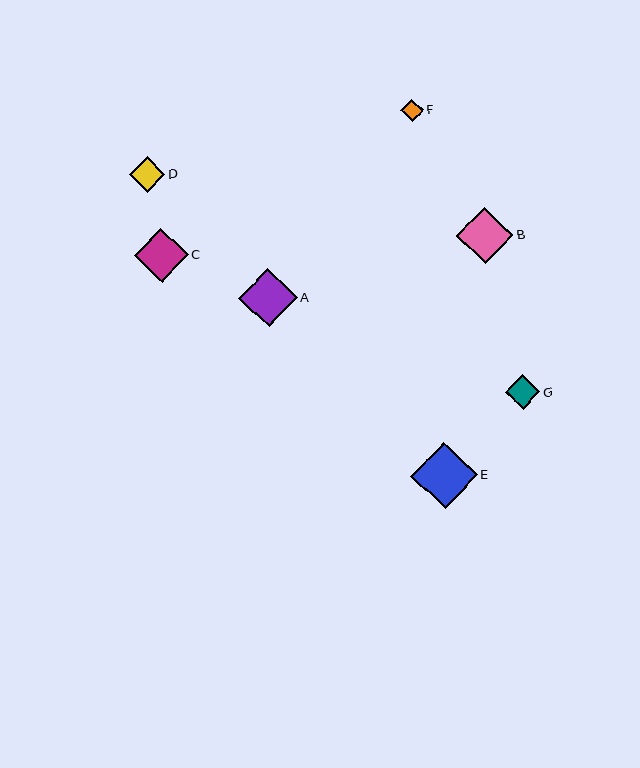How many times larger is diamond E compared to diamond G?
Diamond E is approximately 1.9 times the size of diamond G.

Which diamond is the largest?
Diamond E is the largest with a size of approximately 66 pixels.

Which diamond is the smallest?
Diamond F is the smallest with a size of approximately 22 pixels.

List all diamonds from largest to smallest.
From largest to smallest: E, A, B, C, D, G, F.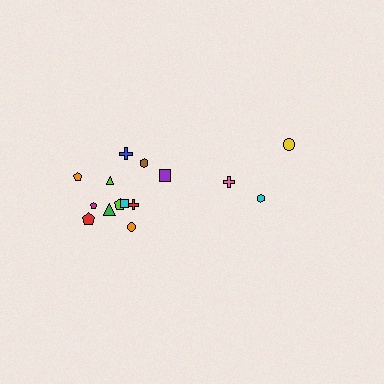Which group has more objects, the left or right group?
The left group.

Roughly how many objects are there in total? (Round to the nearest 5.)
Roughly 15 objects in total.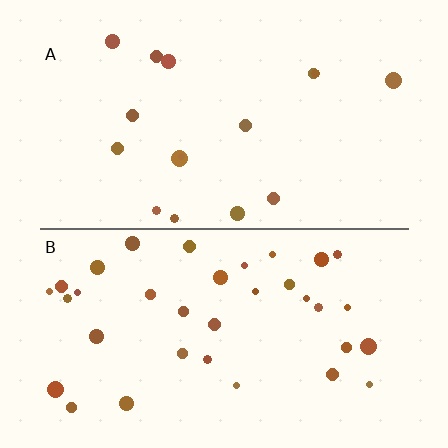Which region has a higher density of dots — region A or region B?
B (the bottom).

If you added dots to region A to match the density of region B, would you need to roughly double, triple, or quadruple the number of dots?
Approximately double.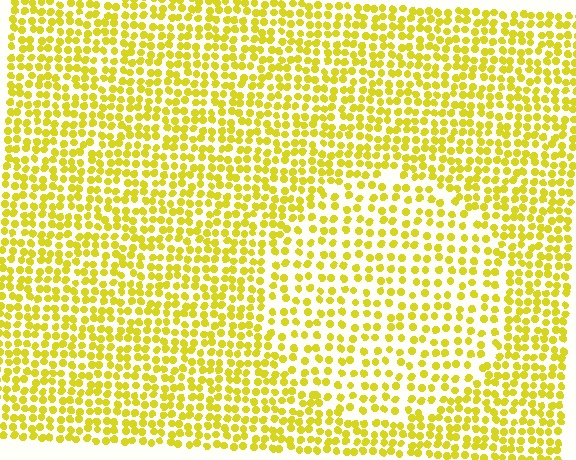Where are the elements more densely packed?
The elements are more densely packed outside the circle boundary.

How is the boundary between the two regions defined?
The boundary is defined by a change in element density (approximately 1.6x ratio). All elements are the same color, size, and shape.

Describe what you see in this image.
The image contains small yellow elements arranged at two different densities. A circle-shaped region is visible where the elements are less densely packed than the surrounding area.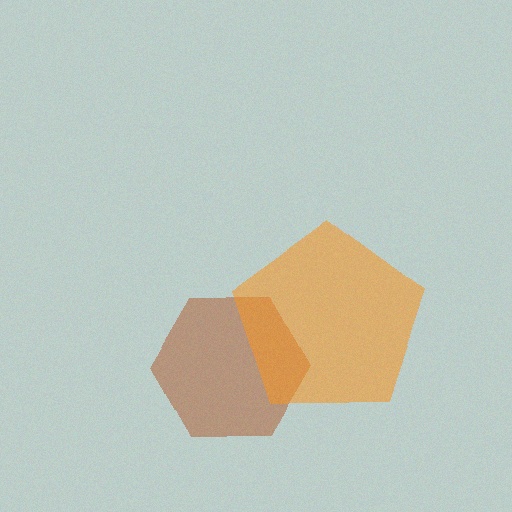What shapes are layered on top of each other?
The layered shapes are: a brown hexagon, an orange pentagon.